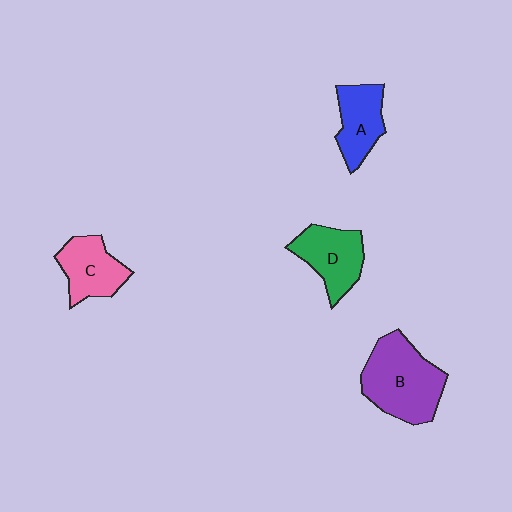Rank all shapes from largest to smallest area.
From largest to smallest: B (purple), D (green), C (pink), A (blue).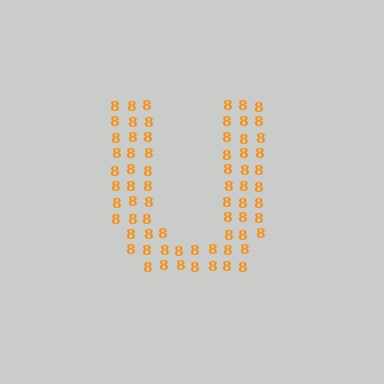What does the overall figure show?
The overall figure shows the letter U.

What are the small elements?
The small elements are digit 8's.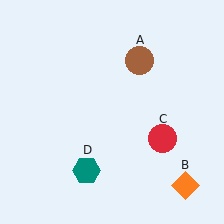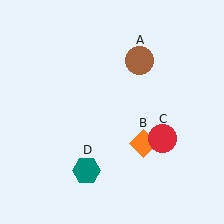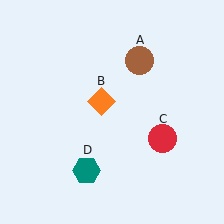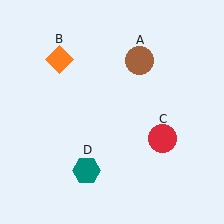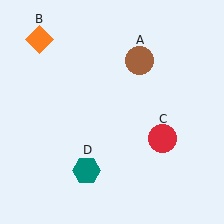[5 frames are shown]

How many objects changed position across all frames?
1 object changed position: orange diamond (object B).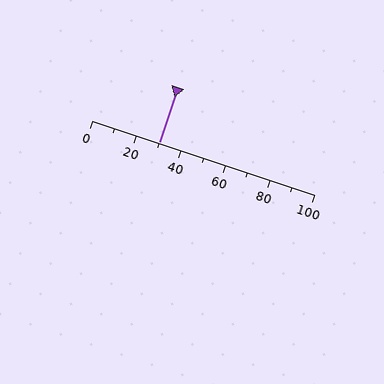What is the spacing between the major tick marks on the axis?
The major ticks are spaced 20 apart.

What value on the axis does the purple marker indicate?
The marker indicates approximately 30.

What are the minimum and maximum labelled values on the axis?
The axis runs from 0 to 100.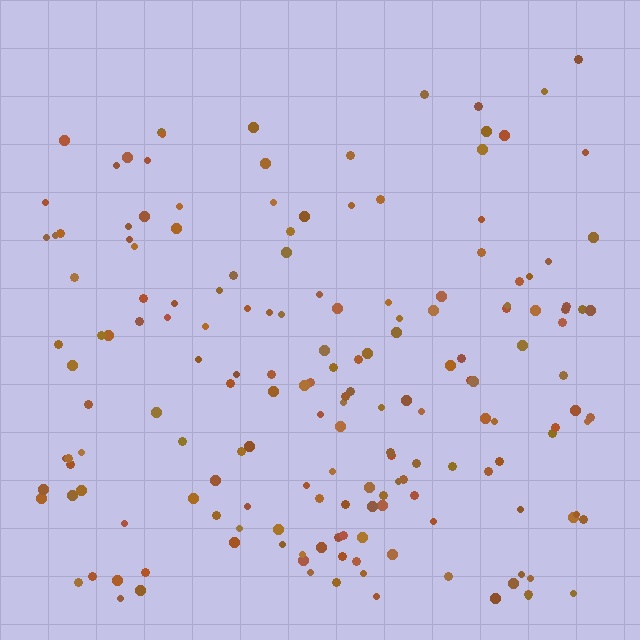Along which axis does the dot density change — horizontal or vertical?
Vertical.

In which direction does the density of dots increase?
From top to bottom, with the bottom side densest.